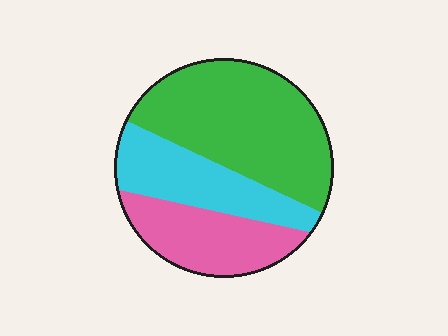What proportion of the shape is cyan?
Cyan covers around 25% of the shape.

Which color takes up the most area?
Green, at roughly 50%.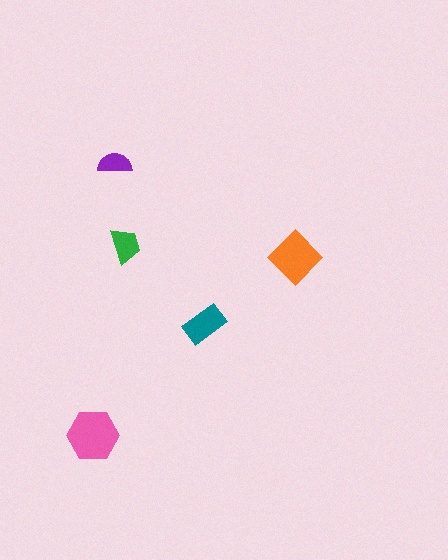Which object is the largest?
The pink hexagon.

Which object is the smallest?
The purple semicircle.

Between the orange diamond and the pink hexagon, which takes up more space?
The pink hexagon.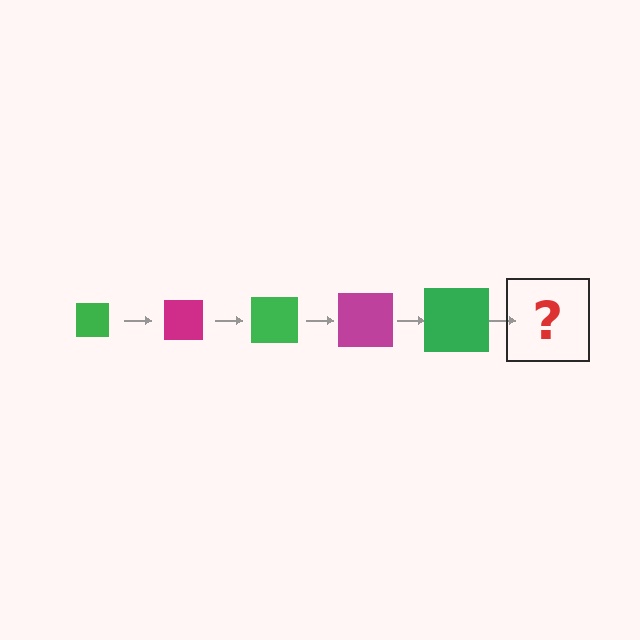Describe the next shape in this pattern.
It should be a magenta square, larger than the previous one.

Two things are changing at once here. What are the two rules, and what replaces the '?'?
The two rules are that the square grows larger each step and the color cycles through green and magenta. The '?' should be a magenta square, larger than the previous one.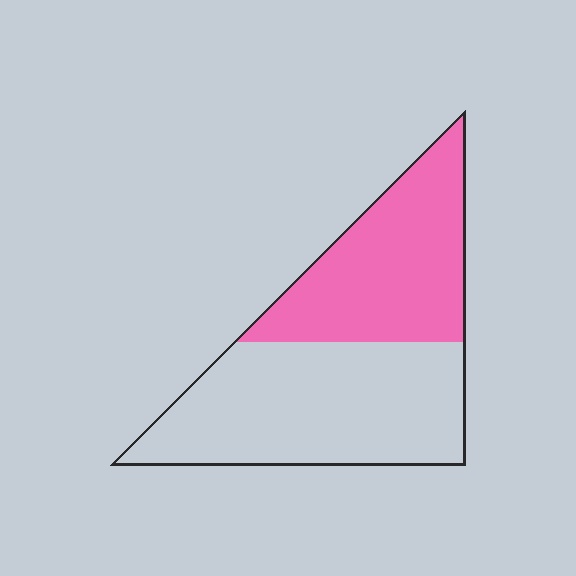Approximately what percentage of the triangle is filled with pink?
Approximately 45%.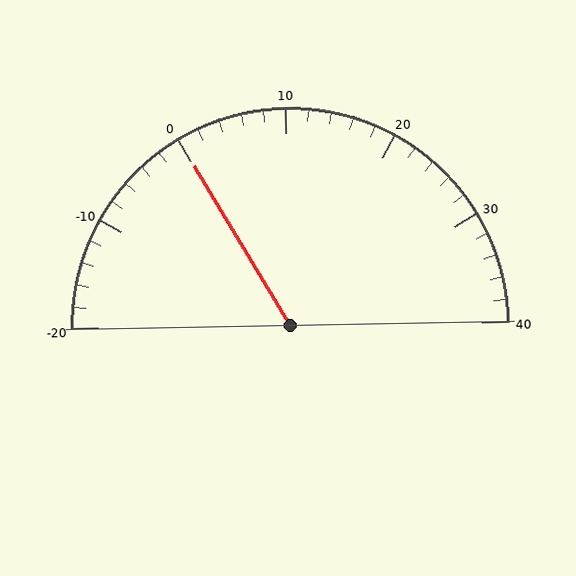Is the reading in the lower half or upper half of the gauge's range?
The reading is in the lower half of the range (-20 to 40).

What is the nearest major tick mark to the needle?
The nearest major tick mark is 0.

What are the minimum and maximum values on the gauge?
The gauge ranges from -20 to 40.